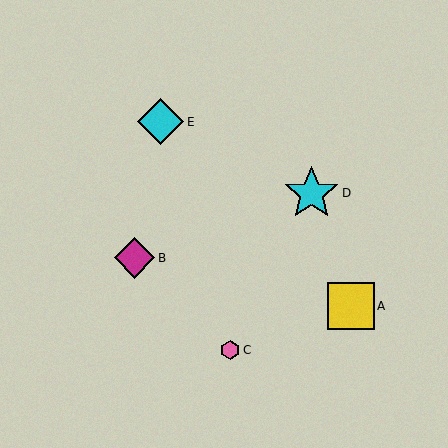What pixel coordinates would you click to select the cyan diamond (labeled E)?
Click at (161, 122) to select the cyan diamond E.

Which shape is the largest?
The cyan star (labeled D) is the largest.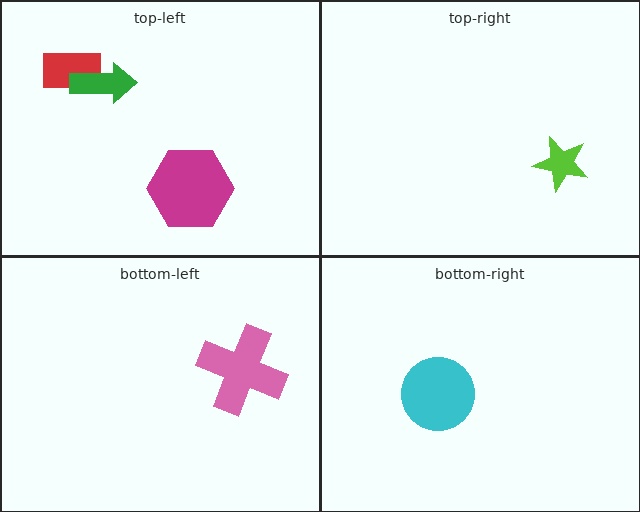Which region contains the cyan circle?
The bottom-right region.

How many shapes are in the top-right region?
1.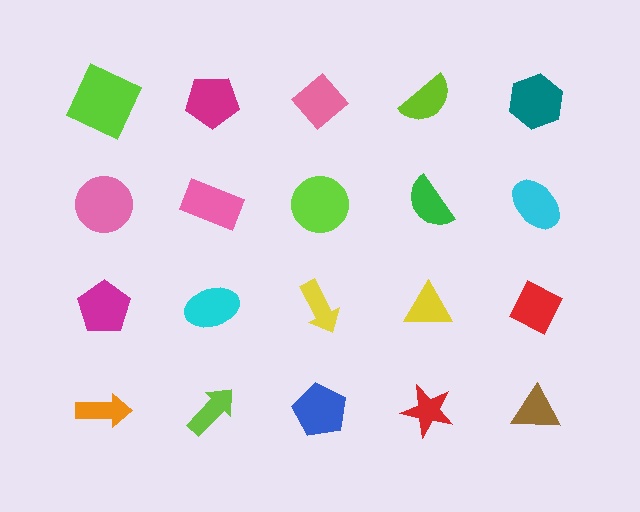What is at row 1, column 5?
A teal hexagon.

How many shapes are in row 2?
5 shapes.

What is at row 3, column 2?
A cyan ellipse.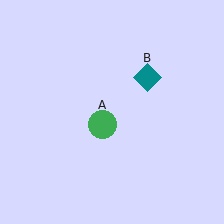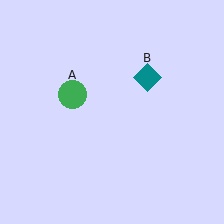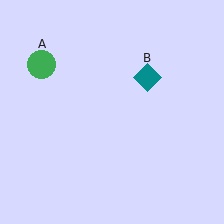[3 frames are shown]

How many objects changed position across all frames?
1 object changed position: green circle (object A).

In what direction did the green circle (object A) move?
The green circle (object A) moved up and to the left.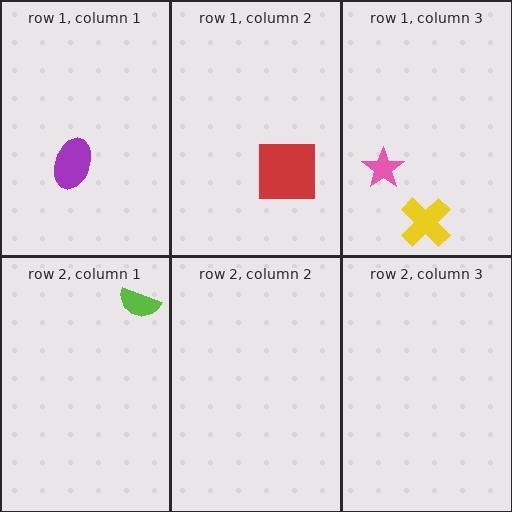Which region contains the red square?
The row 1, column 2 region.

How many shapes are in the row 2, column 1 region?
1.